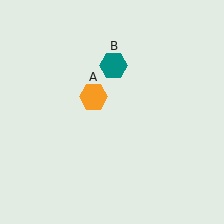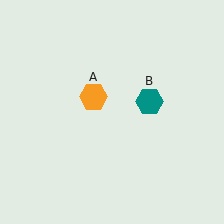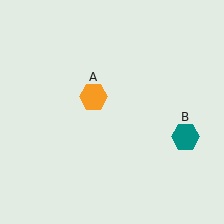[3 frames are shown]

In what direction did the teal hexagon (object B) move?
The teal hexagon (object B) moved down and to the right.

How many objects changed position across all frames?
1 object changed position: teal hexagon (object B).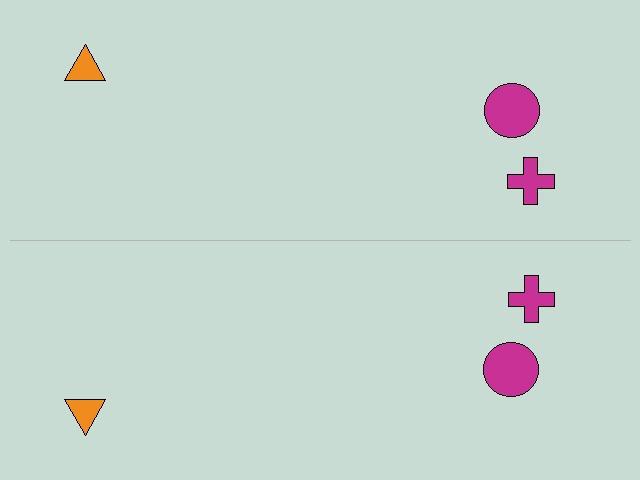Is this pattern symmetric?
Yes, this pattern has bilateral (reflection) symmetry.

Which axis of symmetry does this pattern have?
The pattern has a horizontal axis of symmetry running through the center of the image.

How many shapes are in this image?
There are 6 shapes in this image.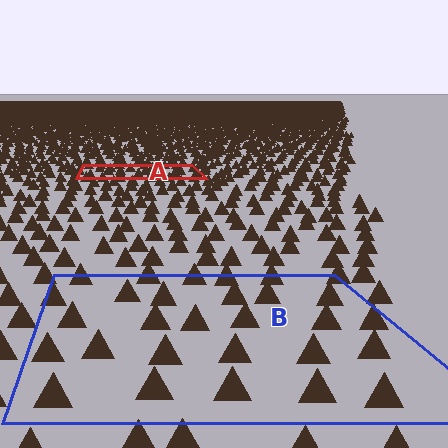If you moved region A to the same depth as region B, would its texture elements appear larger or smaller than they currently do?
They would appear larger. At a closer depth, the same texture elements are projected at a bigger on-screen size.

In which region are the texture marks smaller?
The texture marks are smaller in region A, because it is farther away.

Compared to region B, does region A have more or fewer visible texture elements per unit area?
Region A has more texture elements per unit area — they are packed more densely because it is farther away.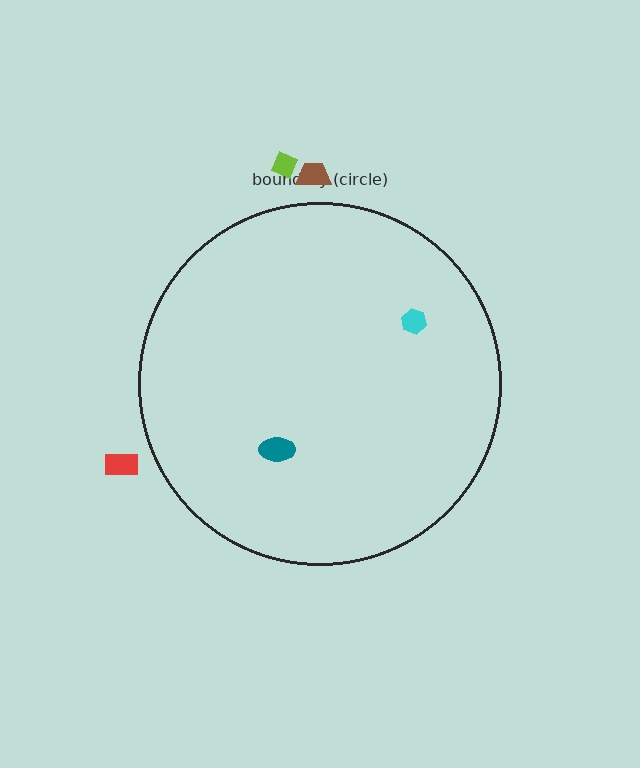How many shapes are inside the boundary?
2 inside, 3 outside.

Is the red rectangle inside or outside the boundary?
Outside.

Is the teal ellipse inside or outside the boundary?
Inside.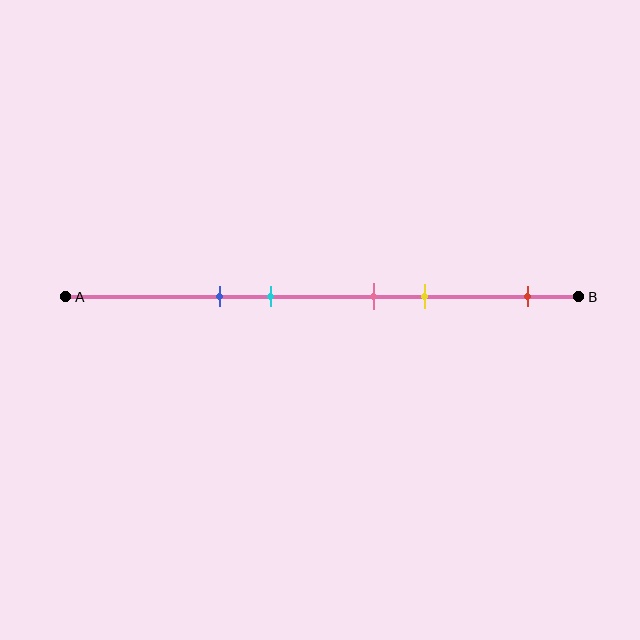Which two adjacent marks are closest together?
The pink and yellow marks are the closest adjacent pair.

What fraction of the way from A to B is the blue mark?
The blue mark is approximately 30% (0.3) of the way from A to B.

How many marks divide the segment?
There are 5 marks dividing the segment.